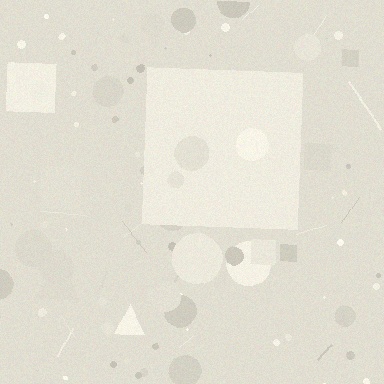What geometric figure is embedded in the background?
A square is embedded in the background.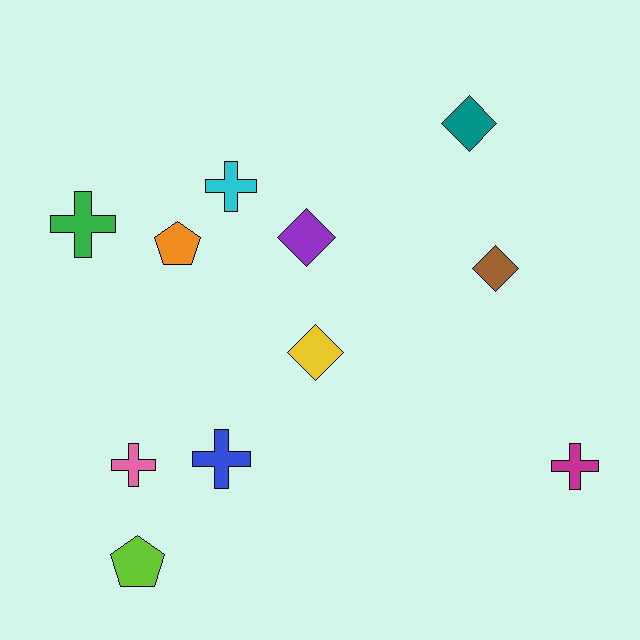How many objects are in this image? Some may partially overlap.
There are 11 objects.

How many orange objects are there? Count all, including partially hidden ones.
There is 1 orange object.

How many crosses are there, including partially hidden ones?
There are 5 crosses.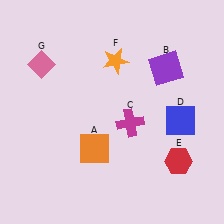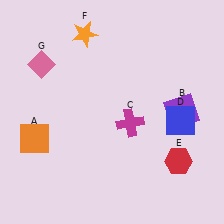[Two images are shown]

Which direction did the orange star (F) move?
The orange star (F) moved left.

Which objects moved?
The objects that moved are: the orange square (A), the purple square (B), the orange star (F).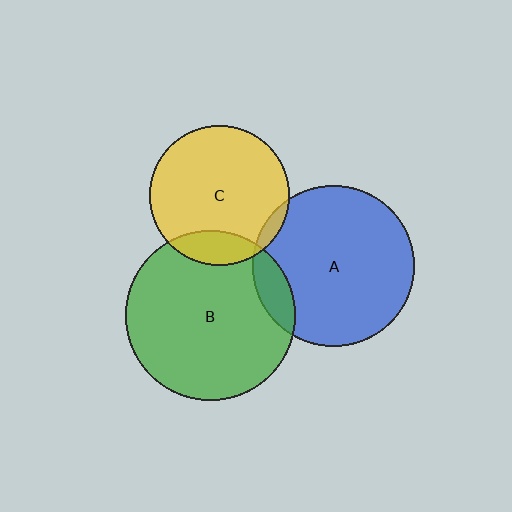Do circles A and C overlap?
Yes.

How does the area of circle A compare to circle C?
Approximately 1.3 times.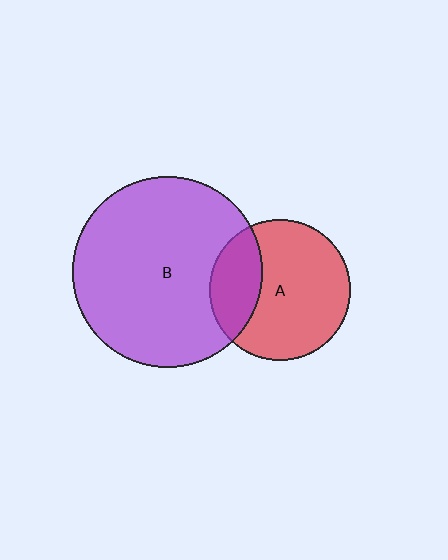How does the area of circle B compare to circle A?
Approximately 1.8 times.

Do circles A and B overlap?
Yes.